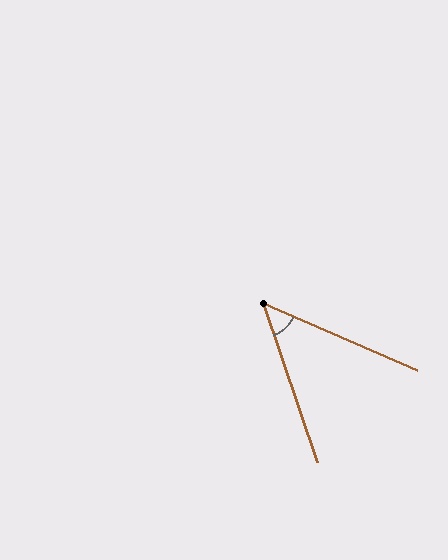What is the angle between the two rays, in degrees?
Approximately 48 degrees.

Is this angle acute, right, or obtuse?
It is acute.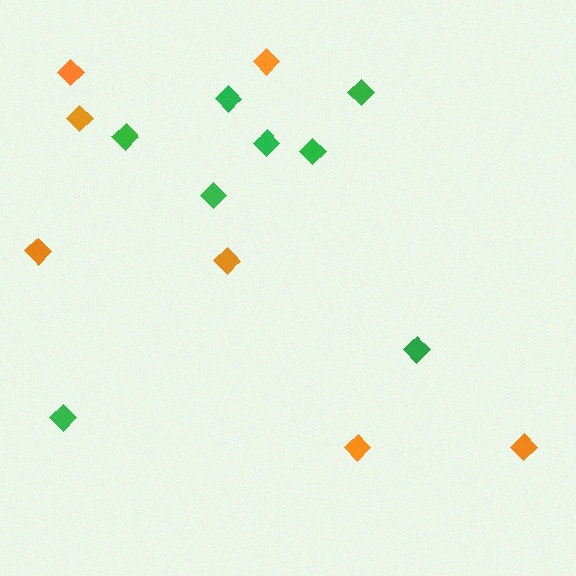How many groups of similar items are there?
There are 2 groups: one group of green diamonds (8) and one group of orange diamonds (7).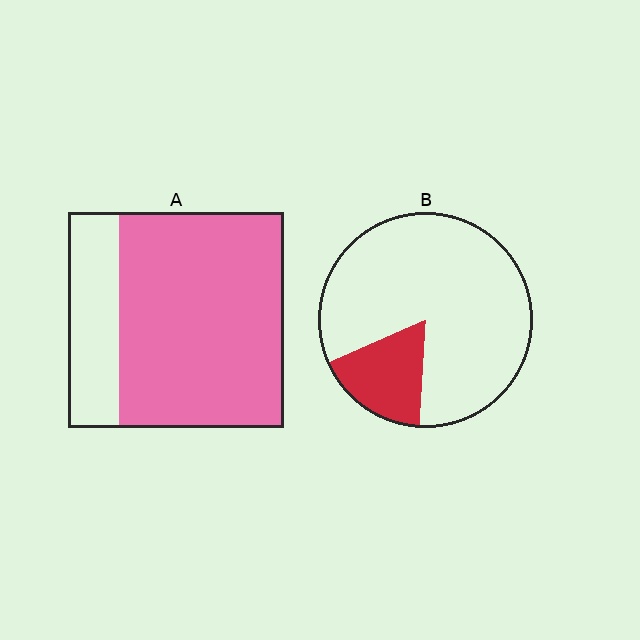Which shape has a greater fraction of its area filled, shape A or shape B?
Shape A.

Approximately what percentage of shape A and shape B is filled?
A is approximately 75% and B is approximately 20%.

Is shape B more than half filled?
No.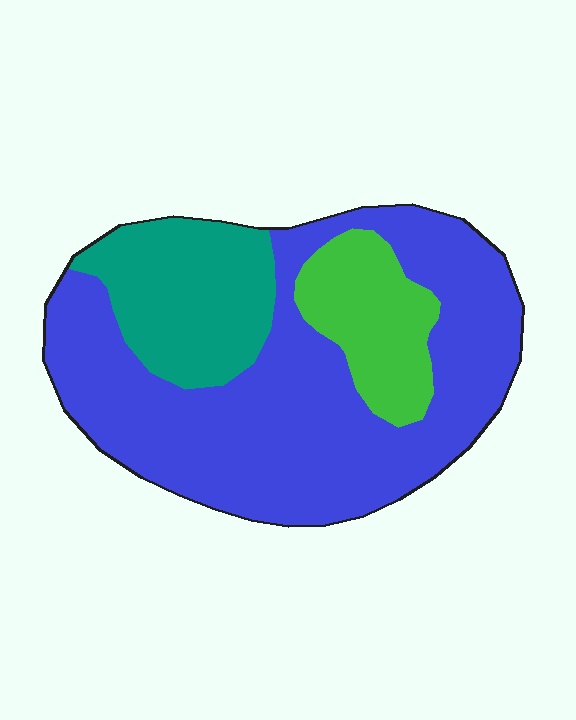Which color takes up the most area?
Blue, at roughly 65%.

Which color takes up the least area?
Green, at roughly 15%.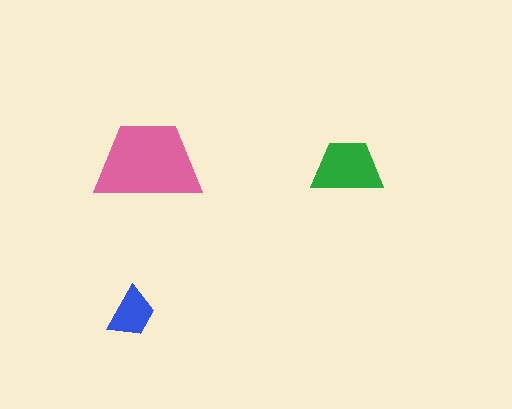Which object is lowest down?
The blue trapezoid is bottommost.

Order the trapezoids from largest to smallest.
the pink one, the green one, the blue one.